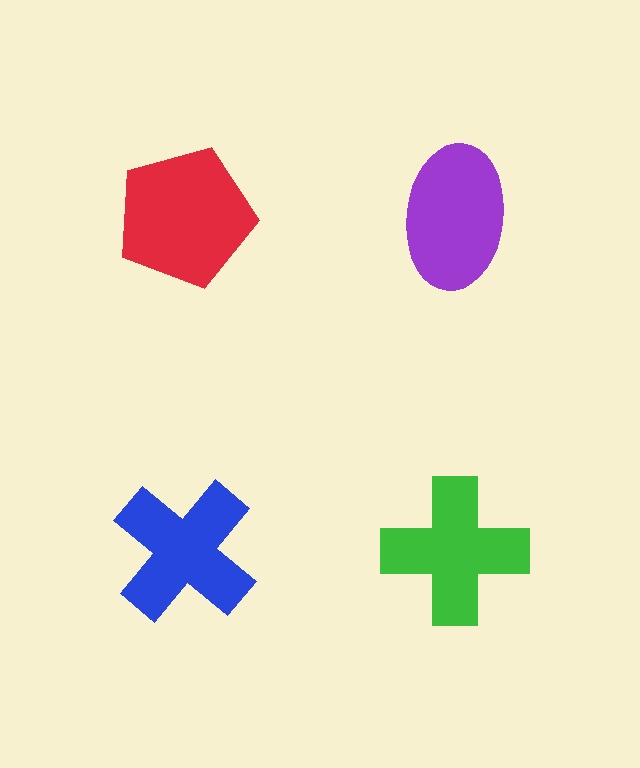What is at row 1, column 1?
A red pentagon.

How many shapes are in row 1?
2 shapes.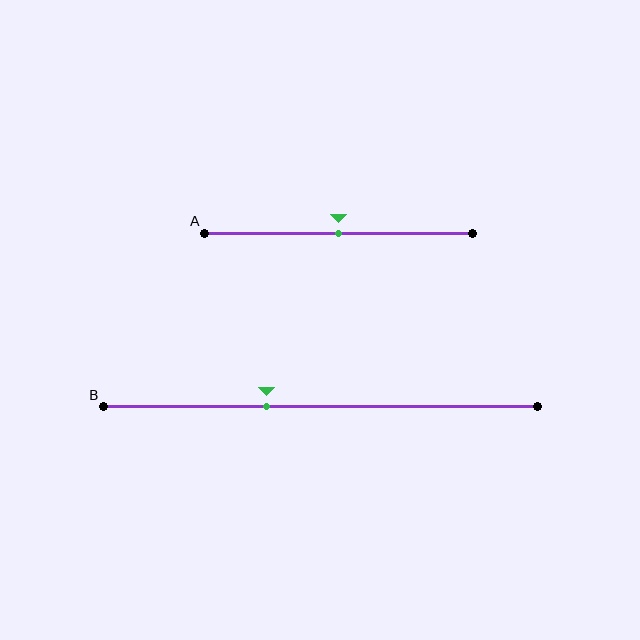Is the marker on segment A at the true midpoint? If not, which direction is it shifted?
Yes, the marker on segment A is at the true midpoint.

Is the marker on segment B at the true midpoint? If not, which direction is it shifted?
No, the marker on segment B is shifted to the left by about 12% of the segment length.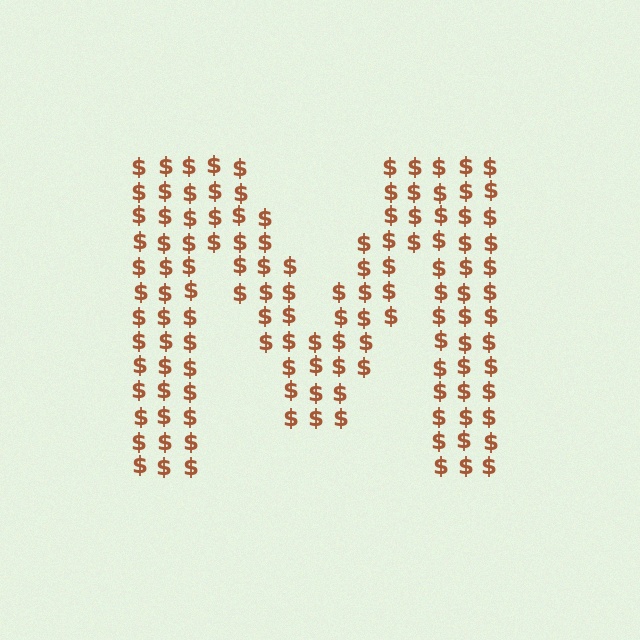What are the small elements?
The small elements are dollar signs.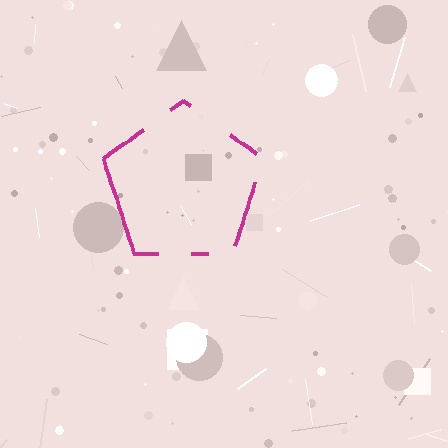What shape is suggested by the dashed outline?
The dashed outline suggests a pentagon.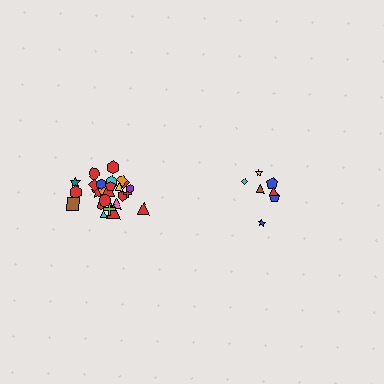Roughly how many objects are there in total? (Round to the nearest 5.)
Roughly 30 objects in total.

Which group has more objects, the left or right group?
The left group.